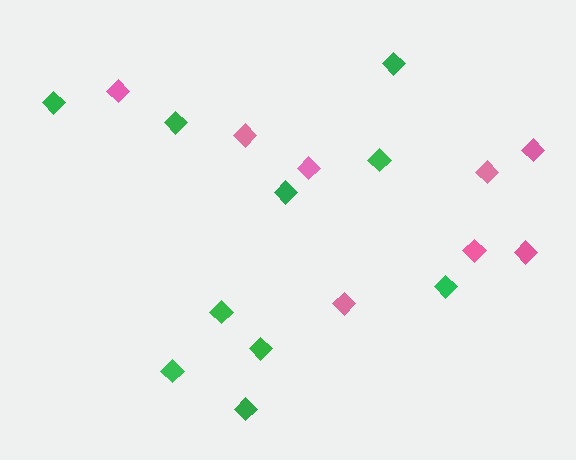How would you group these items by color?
There are 2 groups: one group of pink diamonds (8) and one group of green diamonds (10).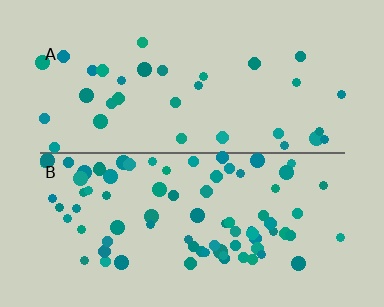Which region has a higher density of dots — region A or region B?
B (the bottom).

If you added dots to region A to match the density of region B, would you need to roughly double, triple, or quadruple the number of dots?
Approximately double.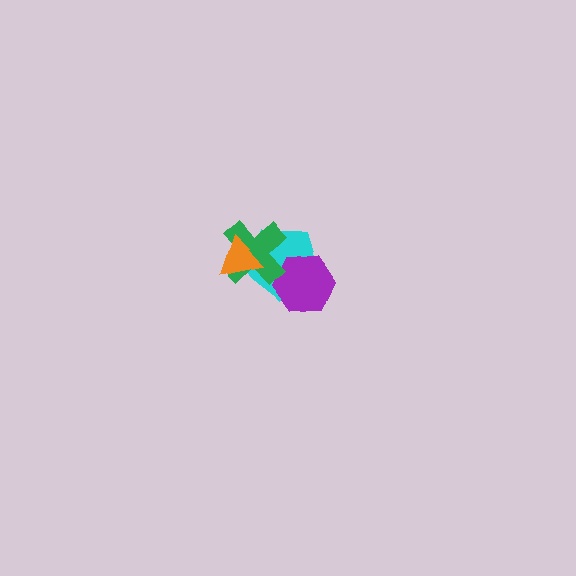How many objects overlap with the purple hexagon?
2 objects overlap with the purple hexagon.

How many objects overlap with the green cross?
3 objects overlap with the green cross.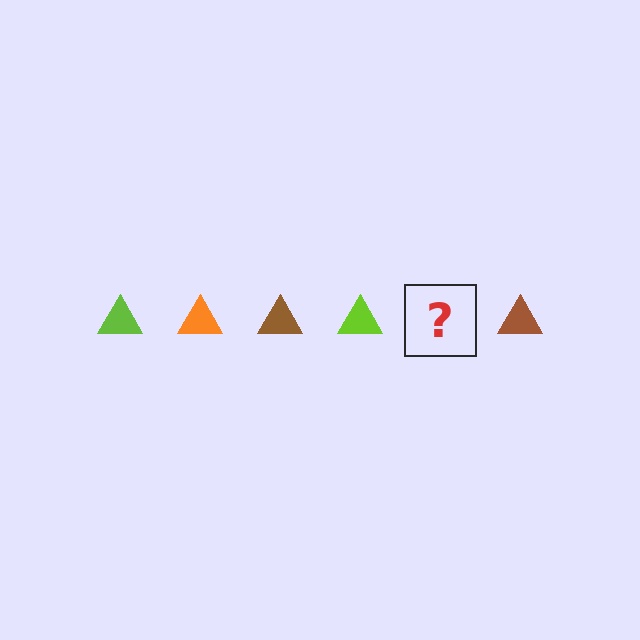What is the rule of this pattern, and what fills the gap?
The rule is that the pattern cycles through lime, orange, brown triangles. The gap should be filled with an orange triangle.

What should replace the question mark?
The question mark should be replaced with an orange triangle.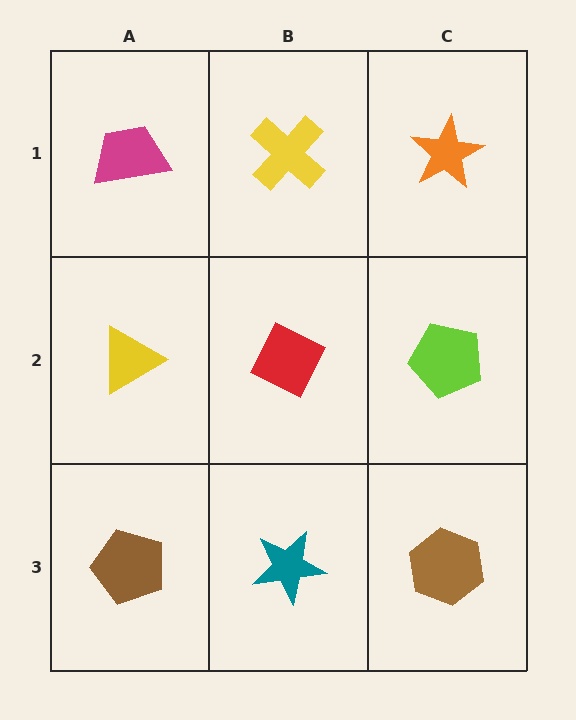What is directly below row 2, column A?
A brown pentagon.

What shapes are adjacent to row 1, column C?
A lime pentagon (row 2, column C), a yellow cross (row 1, column B).